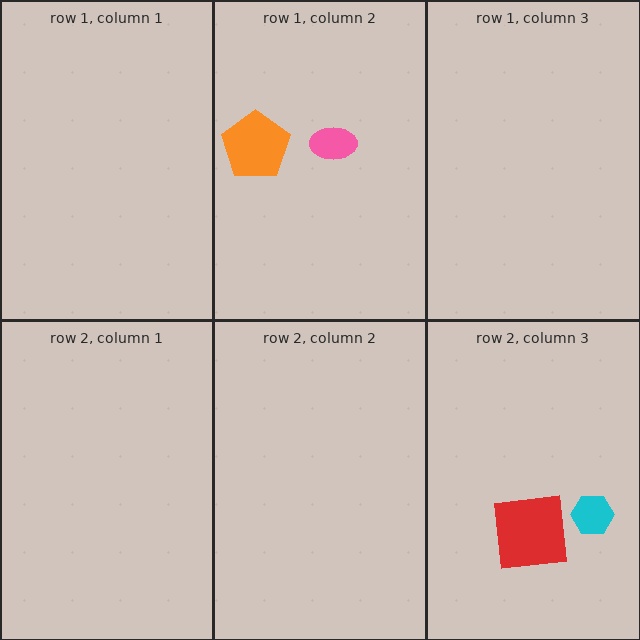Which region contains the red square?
The row 2, column 3 region.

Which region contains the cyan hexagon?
The row 2, column 3 region.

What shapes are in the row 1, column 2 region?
The orange pentagon, the pink ellipse.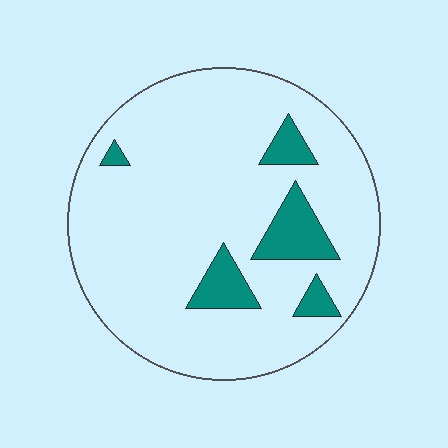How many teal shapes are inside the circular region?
5.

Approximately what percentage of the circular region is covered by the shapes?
Approximately 10%.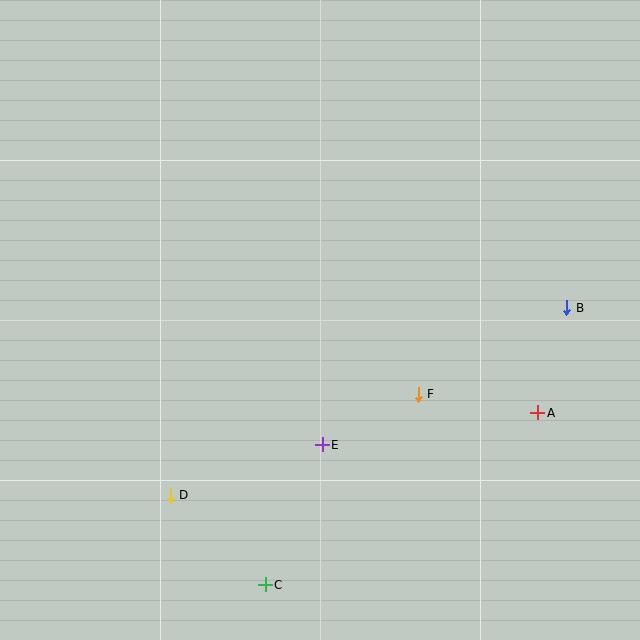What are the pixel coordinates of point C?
Point C is at (265, 585).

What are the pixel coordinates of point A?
Point A is at (538, 413).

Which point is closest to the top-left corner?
Point D is closest to the top-left corner.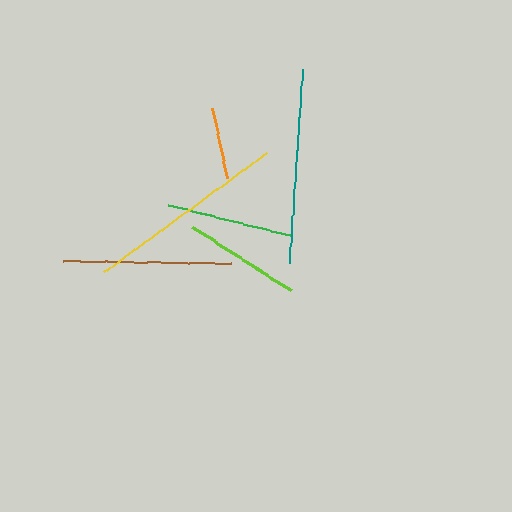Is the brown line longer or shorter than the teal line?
The teal line is longer than the brown line.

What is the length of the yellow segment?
The yellow segment is approximately 201 pixels long.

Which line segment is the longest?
The yellow line is the longest at approximately 201 pixels.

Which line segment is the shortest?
The orange line is the shortest at approximately 71 pixels.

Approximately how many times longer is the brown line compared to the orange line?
The brown line is approximately 2.3 times the length of the orange line.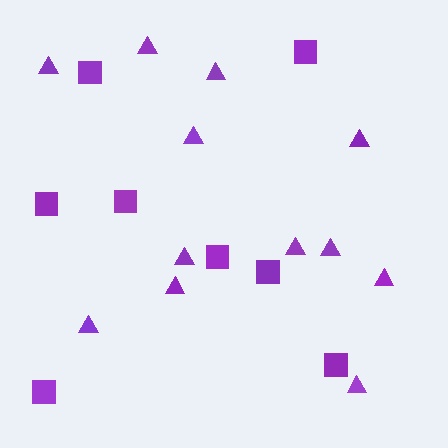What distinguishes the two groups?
There are 2 groups: one group of squares (8) and one group of triangles (12).